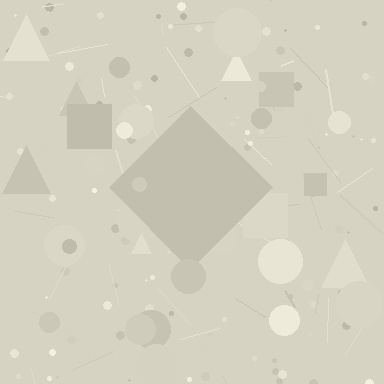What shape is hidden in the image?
A diamond is hidden in the image.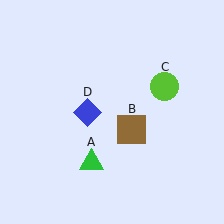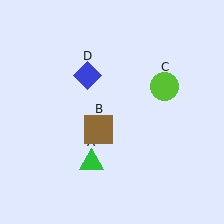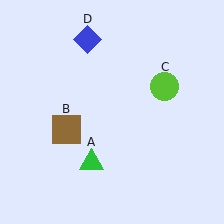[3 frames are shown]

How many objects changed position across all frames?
2 objects changed position: brown square (object B), blue diamond (object D).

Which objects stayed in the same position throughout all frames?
Green triangle (object A) and lime circle (object C) remained stationary.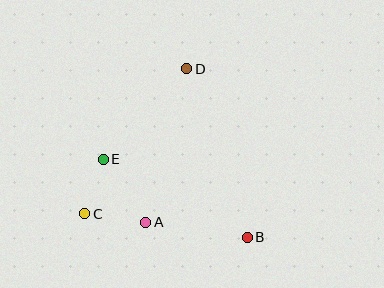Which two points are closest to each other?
Points C and E are closest to each other.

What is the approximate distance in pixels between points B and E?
The distance between B and E is approximately 164 pixels.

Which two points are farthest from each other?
Points B and D are farthest from each other.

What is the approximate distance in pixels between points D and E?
The distance between D and E is approximately 123 pixels.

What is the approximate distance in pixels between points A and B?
The distance between A and B is approximately 102 pixels.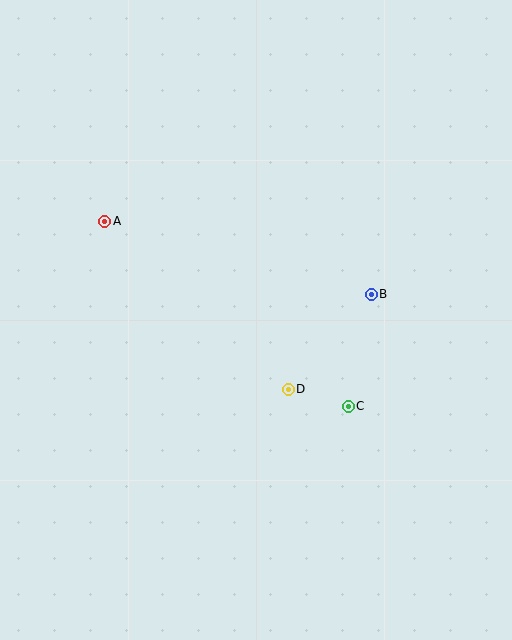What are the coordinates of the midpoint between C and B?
The midpoint between C and B is at (360, 350).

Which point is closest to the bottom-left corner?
Point D is closest to the bottom-left corner.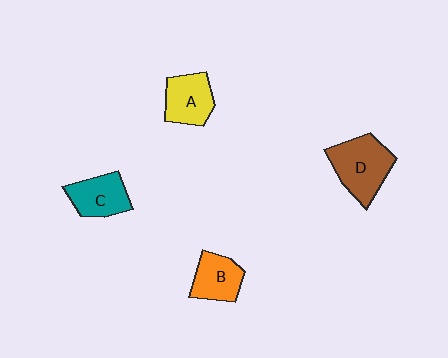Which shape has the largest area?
Shape D (brown).